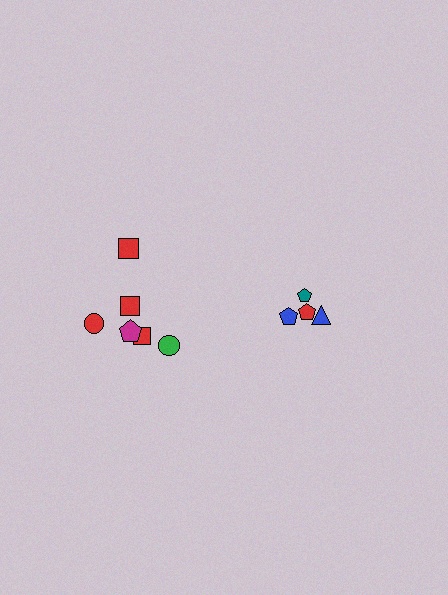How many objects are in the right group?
There are 4 objects.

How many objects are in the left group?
There are 6 objects.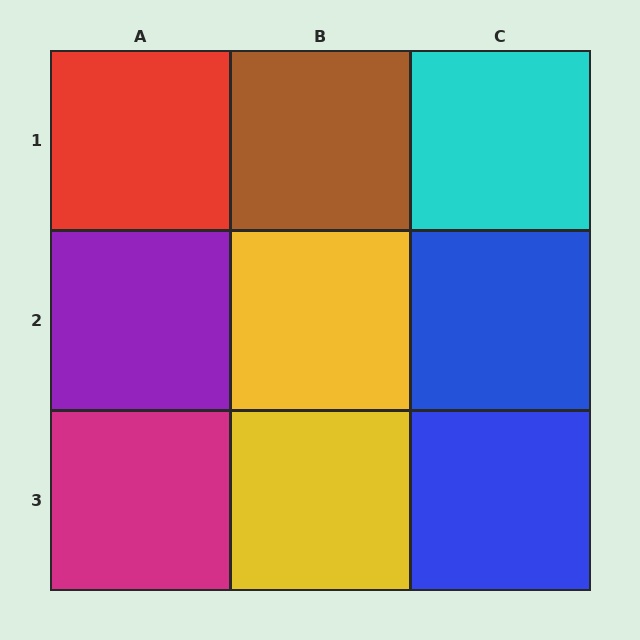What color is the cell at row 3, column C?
Blue.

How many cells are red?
1 cell is red.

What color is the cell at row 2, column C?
Blue.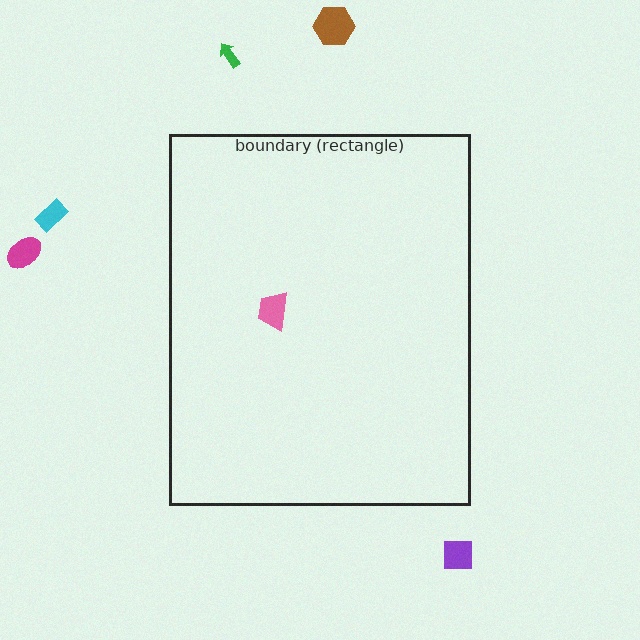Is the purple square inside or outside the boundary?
Outside.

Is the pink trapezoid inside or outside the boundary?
Inside.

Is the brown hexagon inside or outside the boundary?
Outside.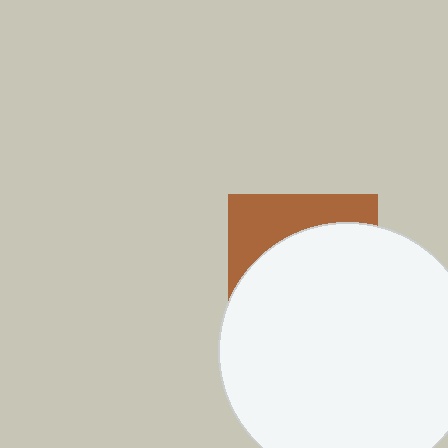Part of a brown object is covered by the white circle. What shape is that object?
It is a square.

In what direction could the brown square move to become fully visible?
The brown square could move up. That would shift it out from behind the white circle entirely.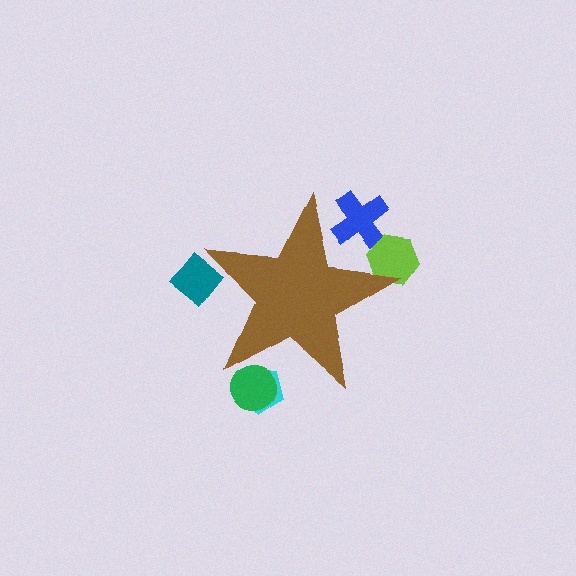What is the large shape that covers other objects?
A brown star.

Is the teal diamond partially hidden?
Yes, the teal diamond is partially hidden behind the brown star.